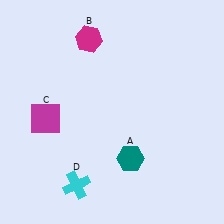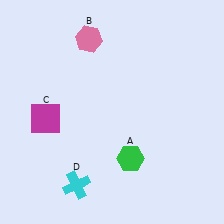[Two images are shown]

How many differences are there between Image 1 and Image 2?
There are 2 differences between the two images.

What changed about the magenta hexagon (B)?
In Image 1, B is magenta. In Image 2, it changed to pink.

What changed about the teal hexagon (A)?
In Image 1, A is teal. In Image 2, it changed to green.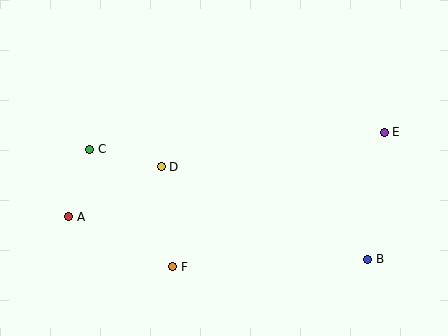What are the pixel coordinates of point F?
Point F is at (173, 267).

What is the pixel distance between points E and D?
The distance between E and D is 225 pixels.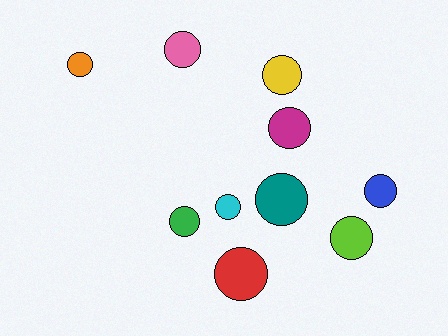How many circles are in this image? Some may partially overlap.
There are 10 circles.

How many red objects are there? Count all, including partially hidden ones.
There is 1 red object.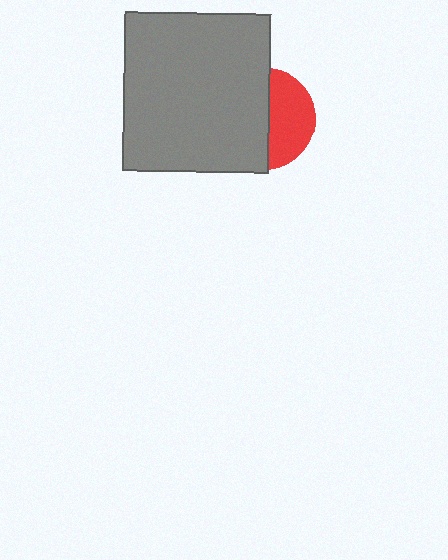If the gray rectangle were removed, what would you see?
You would see the complete red circle.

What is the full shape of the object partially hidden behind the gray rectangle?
The partially hidden object is a red circle.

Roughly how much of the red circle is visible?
A small part of it is visible (roughly 43%).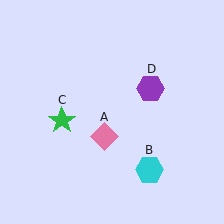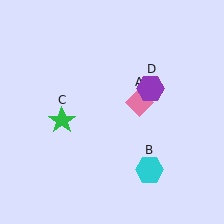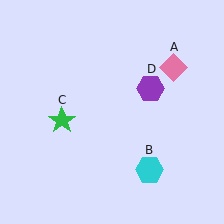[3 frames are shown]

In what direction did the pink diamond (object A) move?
The pink diamond (object A) moved up and to the right.